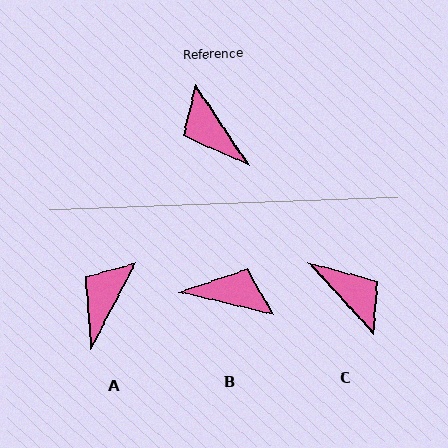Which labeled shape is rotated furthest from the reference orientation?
C, about 171 degrees away.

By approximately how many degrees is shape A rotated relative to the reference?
Approximately 61 degrees clockwise.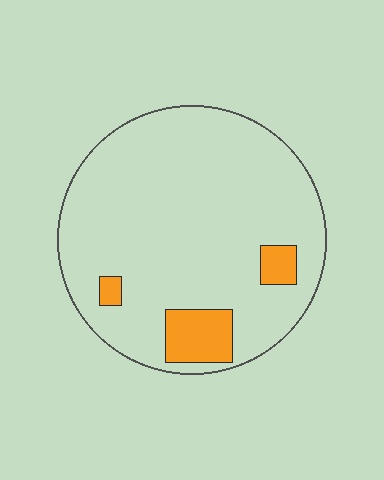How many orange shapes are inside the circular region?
3.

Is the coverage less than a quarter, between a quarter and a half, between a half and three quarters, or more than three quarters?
Less than a quarter.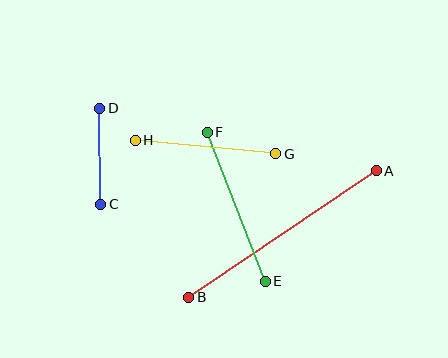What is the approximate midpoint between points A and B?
The midpoint is at approximately (283, 234) pixels.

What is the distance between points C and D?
The distance is approximately 96 pixels.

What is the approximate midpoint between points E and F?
The midpoint is at approximately (236, 207) pixels.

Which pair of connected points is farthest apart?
Points A and B are farthest apart.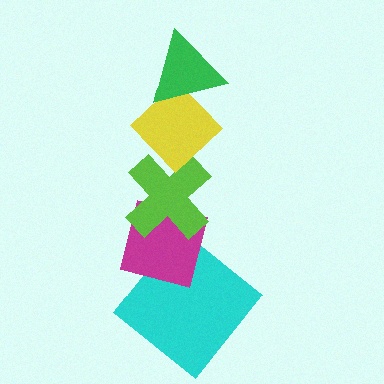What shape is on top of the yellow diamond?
The green triangle is on top of the yellow diamond.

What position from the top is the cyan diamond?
The cyan diamond is 5th from the top.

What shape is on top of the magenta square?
The lime cross is on top of the magenta square.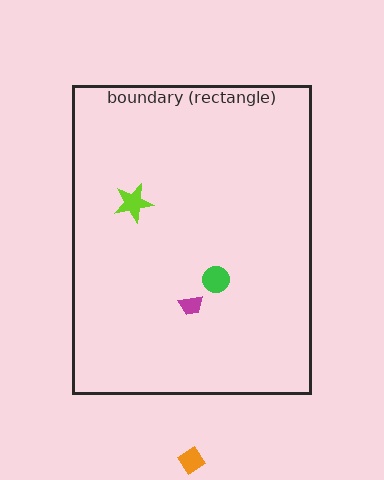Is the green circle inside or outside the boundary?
Inside.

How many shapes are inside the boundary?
3 inside, 1 outside.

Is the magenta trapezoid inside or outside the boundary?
Inside.